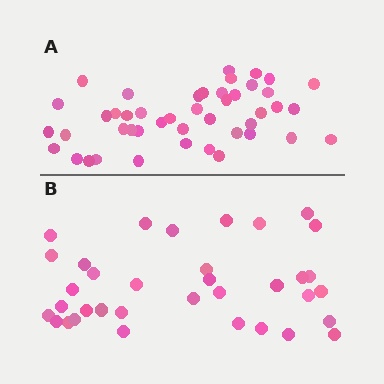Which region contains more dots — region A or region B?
Region A (the top region) has more dots.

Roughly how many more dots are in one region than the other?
Region A has roughly 10 or so more dots than region B.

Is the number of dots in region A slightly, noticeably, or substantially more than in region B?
Region A has noticeably more, but not dramatically so. The ratio is roughly 1.3 to 1.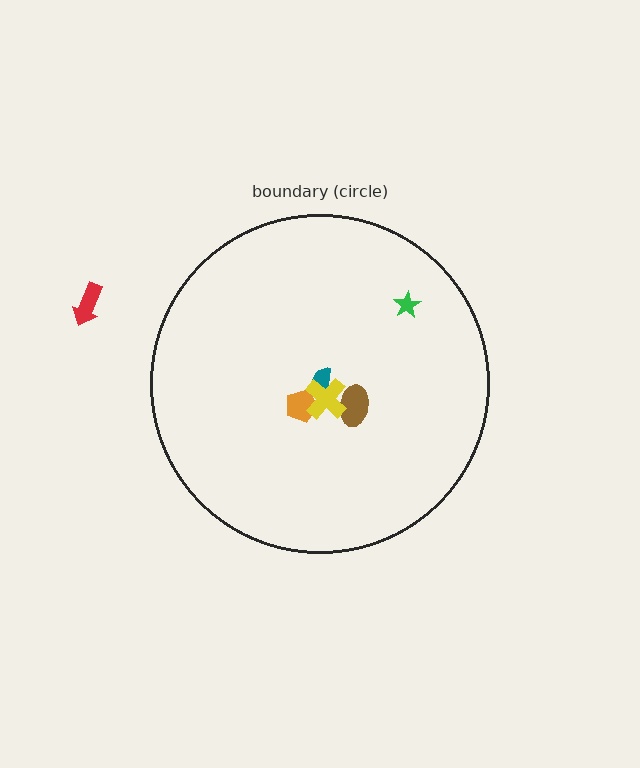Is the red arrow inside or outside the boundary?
Outside.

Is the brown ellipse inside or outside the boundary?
Inside.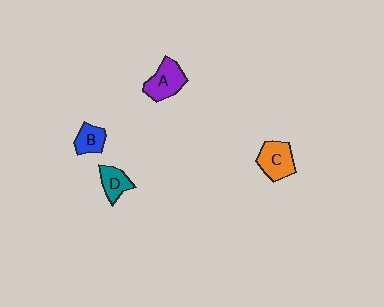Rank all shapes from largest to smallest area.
From largest to smallest: A (purple), C (orange), D (teal), B (blue).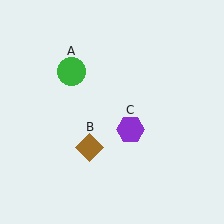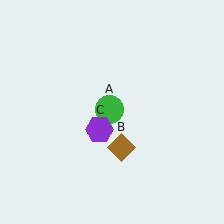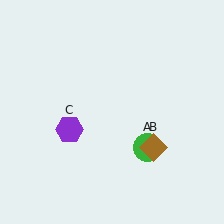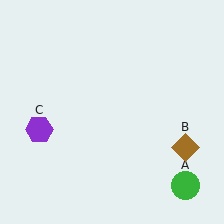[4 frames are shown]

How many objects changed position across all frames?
3 objects changed position: green circle (object A), brown diamond (object B), purple hexagon (object C).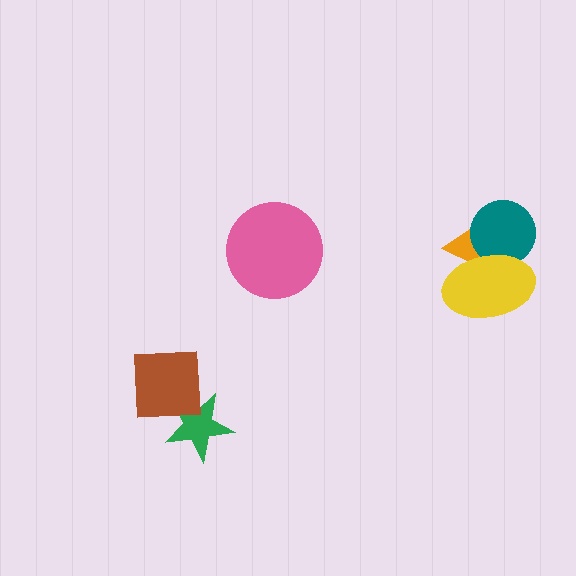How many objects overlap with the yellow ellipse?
2 objects overlap with the yellow ellipse.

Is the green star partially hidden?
Yes, it is partially covered by another shape.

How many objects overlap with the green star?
1 object overlaps with the green star.